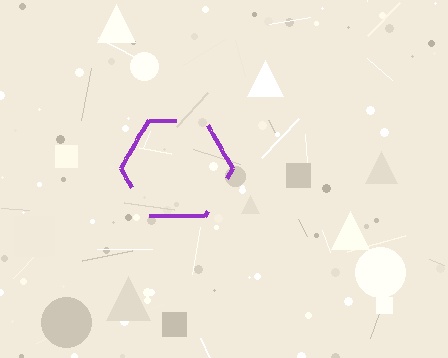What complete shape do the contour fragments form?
The contour fragments form a hexagon.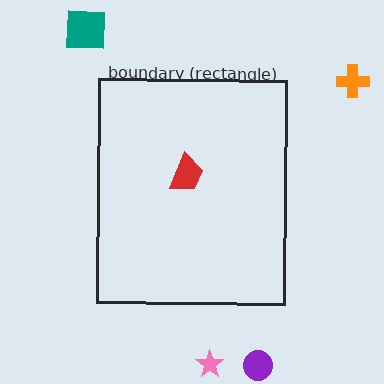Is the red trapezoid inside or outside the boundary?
Inside.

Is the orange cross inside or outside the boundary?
Outside.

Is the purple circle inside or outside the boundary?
Outside.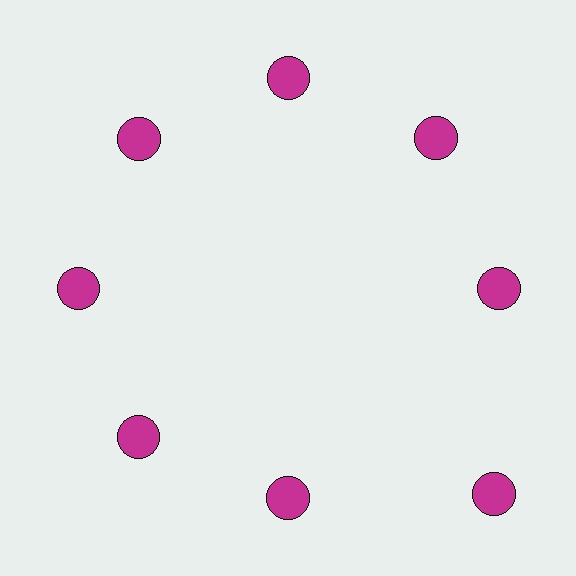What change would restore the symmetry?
The symmetry would be restored by moving it inward, back onto the ring so that all 8 circles sit at equal angles and equal distance from the center.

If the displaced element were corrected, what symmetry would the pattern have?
It would have 8-fold rotational symmetry — the pattern would map onto itself every 45 degrees.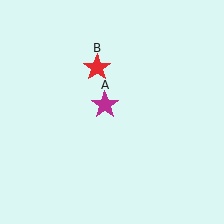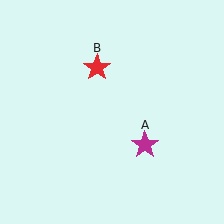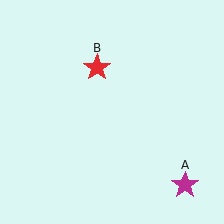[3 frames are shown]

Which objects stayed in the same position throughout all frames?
Red star (object B) remained stationary.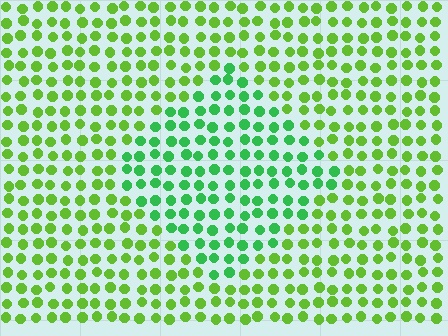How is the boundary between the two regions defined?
The boundary is defined purely by a slight shift in hue (about 35 degrees). Spacing, size, and orientation are identical on both sides.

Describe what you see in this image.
The image is filled with small lime elements in a uniform arrangement. A diamond-shaped region is visible where the elements are tinted to a slightly different hue, forming a subtle color boundary.